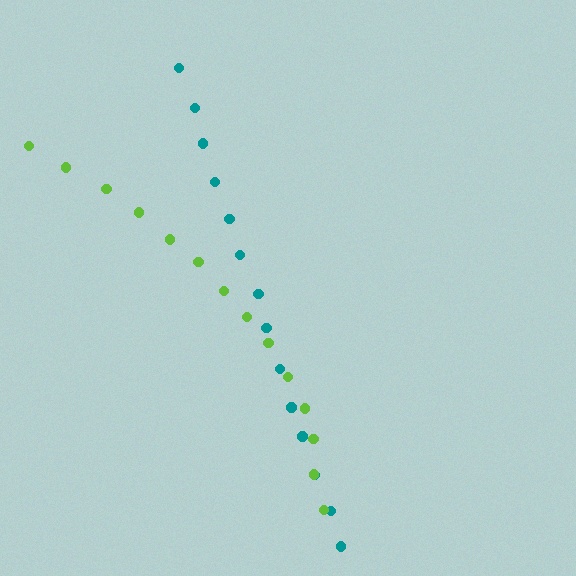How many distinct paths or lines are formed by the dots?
There are 2 distinct paths.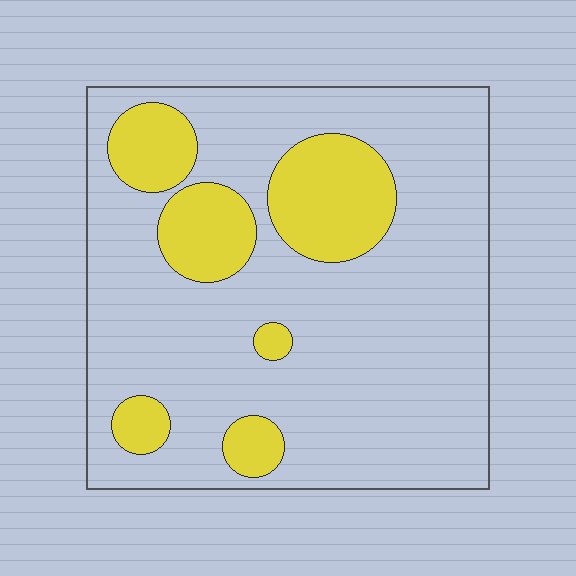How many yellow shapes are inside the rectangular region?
6.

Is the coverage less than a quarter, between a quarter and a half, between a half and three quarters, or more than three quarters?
Less than a quarter.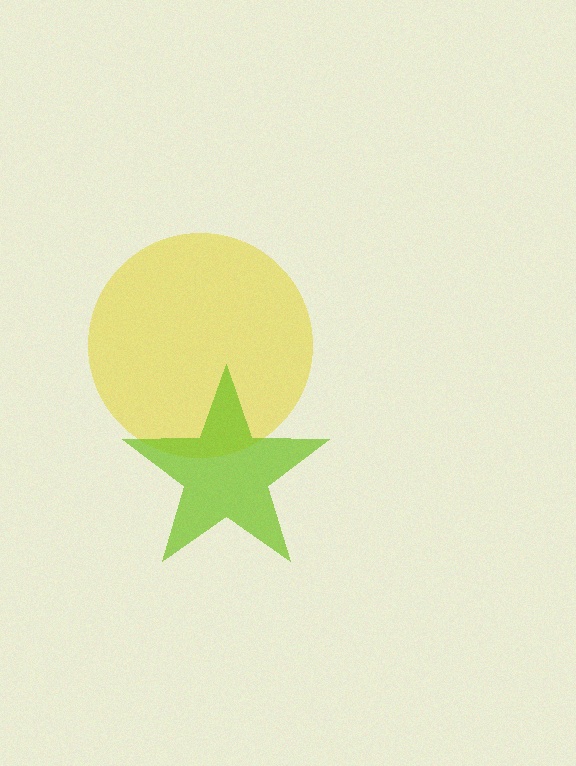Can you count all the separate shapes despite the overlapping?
Yes, there are 2 separate shapes.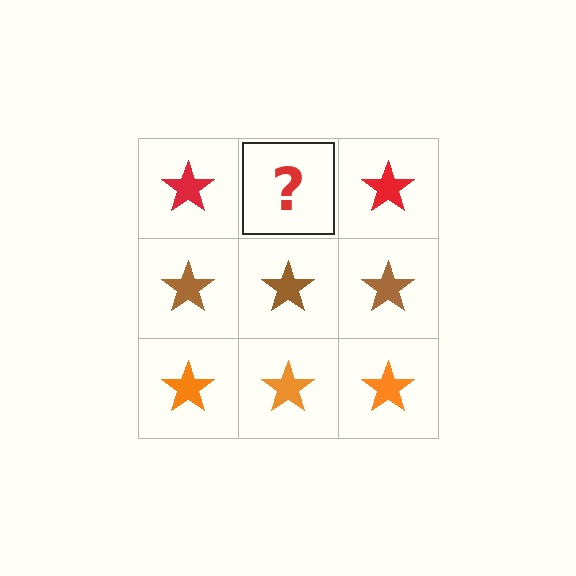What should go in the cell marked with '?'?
The missing cell should contain a red star.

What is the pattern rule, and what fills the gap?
The rule is that each row has a consistent color. The gap should be filled with a red star.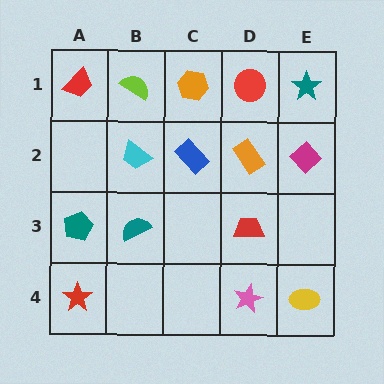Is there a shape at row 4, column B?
No, that cell is empty.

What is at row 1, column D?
A red circle.